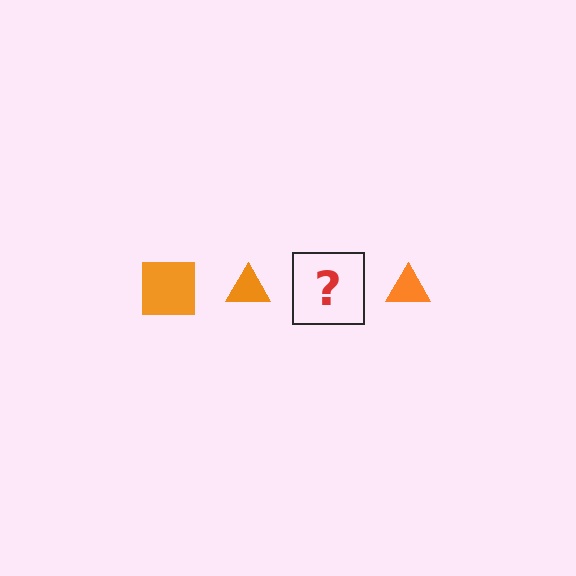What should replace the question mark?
The question mark should be replaced with an orange square.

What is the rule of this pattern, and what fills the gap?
The rule is that the pattern cycles through square, triangle shapes in orange. The gap should be filled with an orange square.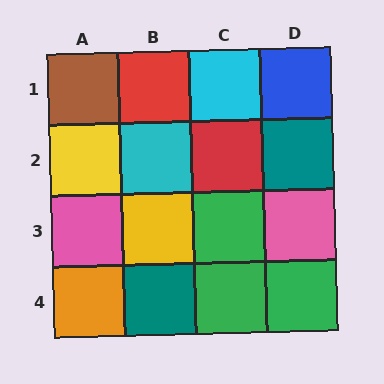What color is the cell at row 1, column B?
Red.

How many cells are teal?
2 cells are teal.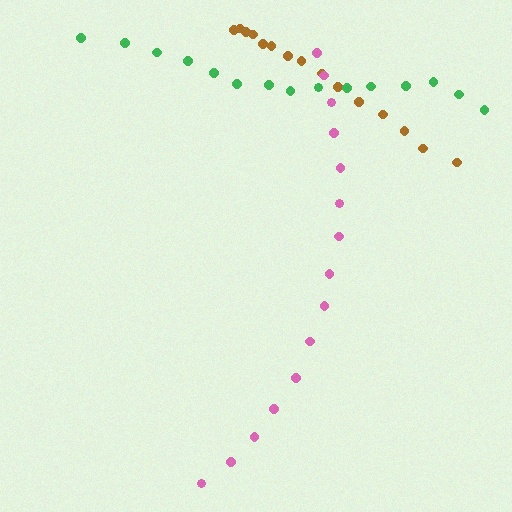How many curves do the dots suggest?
There are 3 distinct paths.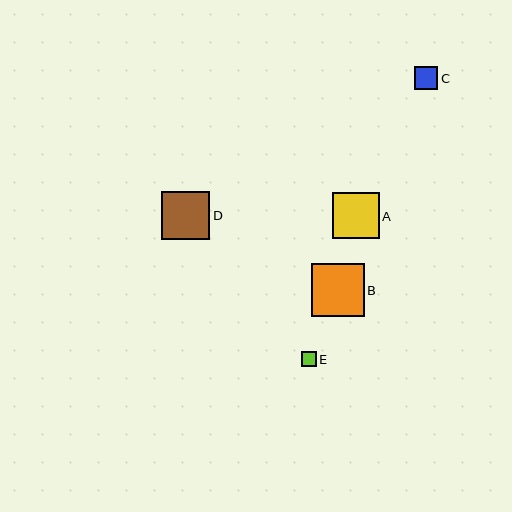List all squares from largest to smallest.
From largest to smallest: B, D, A, C, E.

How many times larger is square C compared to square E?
Square C is approximately 1.6 times the size of square E.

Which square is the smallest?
Square E is the smallest with a size of approximately 15 pixels.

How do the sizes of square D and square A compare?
Square D and square A are approximately the same size.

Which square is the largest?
Square B is the largest with a size of approximately 53 pixels.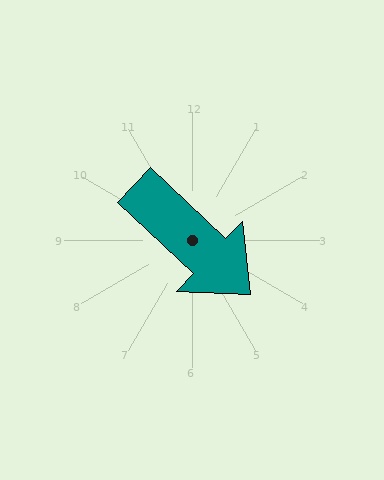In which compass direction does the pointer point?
Southeast.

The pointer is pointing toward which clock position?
Roughly 4 o'clock.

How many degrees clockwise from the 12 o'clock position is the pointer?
Approximately 133 degrees.